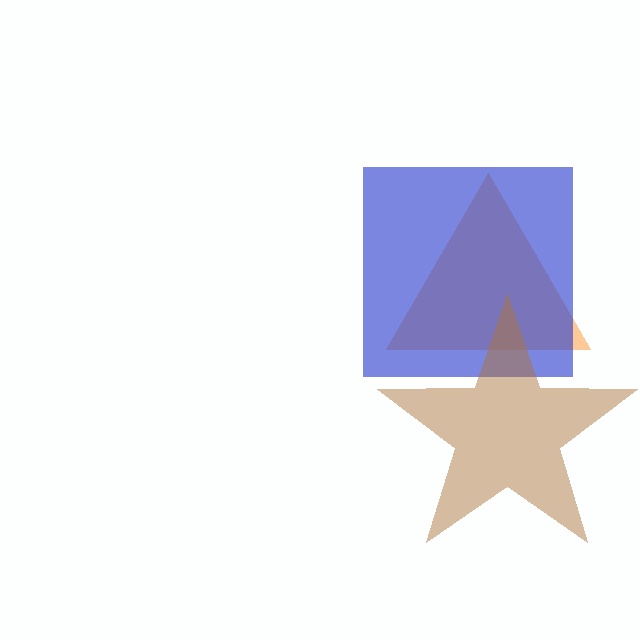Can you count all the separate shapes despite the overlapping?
Yes, there are 3 separate shapes.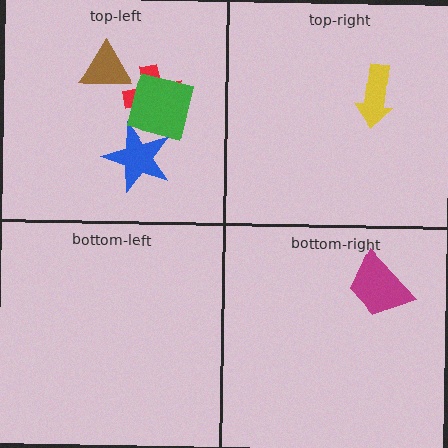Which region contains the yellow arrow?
The top-right region.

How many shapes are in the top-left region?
4.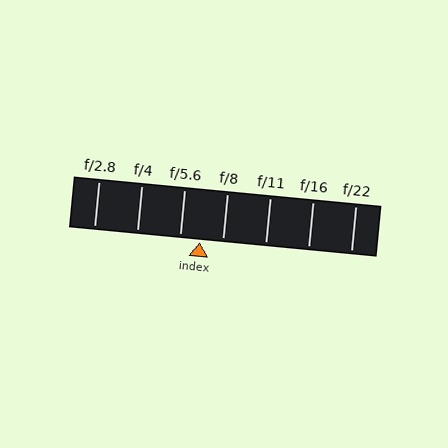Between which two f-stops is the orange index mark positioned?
The index mark is between f/5.6 and f/8.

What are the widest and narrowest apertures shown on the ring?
The widest aperture shown is f/2.8 and the narrowest is f/22.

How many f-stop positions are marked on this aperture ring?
There are 7 f-stop positions marked.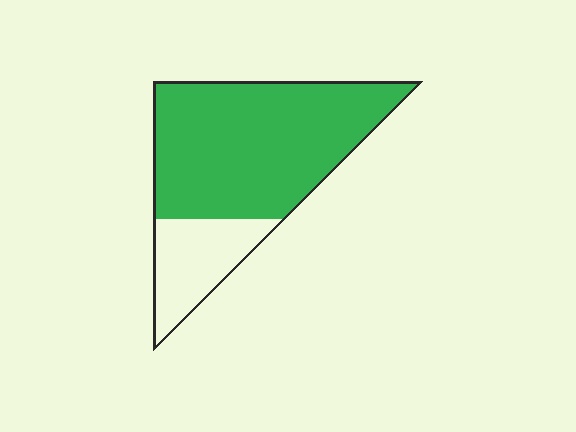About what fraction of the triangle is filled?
About three quarters (3/4).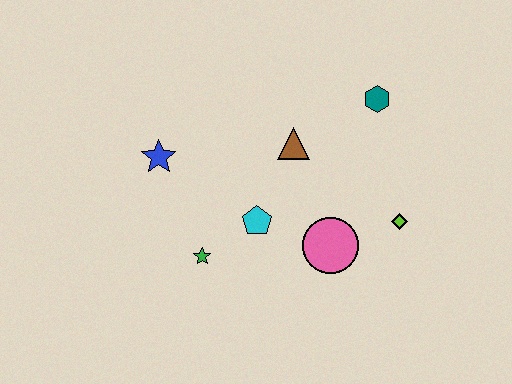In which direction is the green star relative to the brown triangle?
The green star is below the brown triangle.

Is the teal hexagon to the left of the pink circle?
No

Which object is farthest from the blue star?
The lime diamond is farthest from the blue star.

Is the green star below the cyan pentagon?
Yes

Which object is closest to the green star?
The cyan pentagon is closest to the green star.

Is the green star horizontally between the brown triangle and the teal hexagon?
No